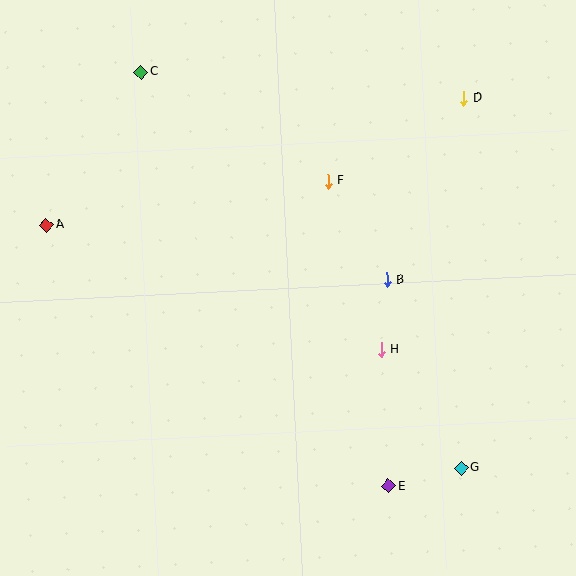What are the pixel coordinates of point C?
Point C is at (141, 72).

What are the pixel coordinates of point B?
Point B is at (387, 280).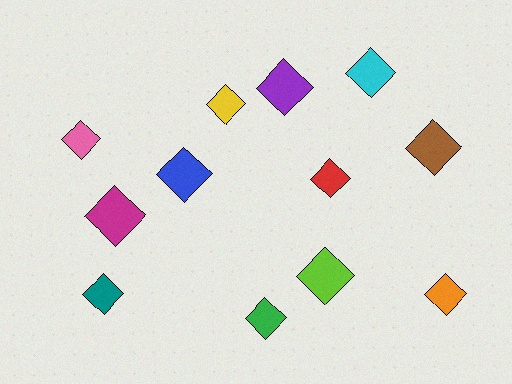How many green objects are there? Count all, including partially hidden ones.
There is 1 green object.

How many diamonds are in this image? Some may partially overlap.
There are 12 diamonds.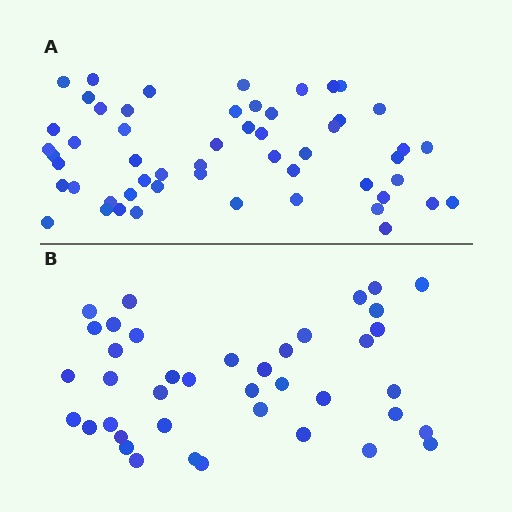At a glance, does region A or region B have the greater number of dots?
Region A (the top region) has more dots.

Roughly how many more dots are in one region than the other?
Region A has approximately 15 more dots than region B.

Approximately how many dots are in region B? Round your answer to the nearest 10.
About 40 dots.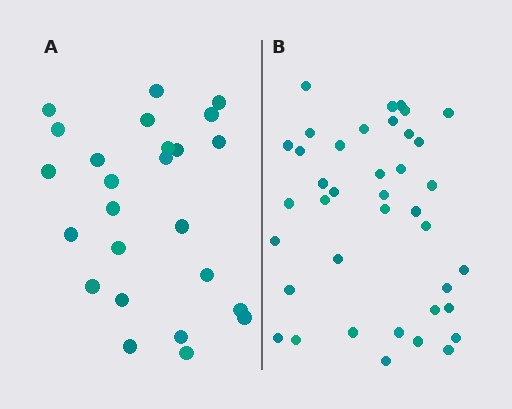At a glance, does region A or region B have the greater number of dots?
Region B (the right region) has more dots.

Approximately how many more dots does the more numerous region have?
Region B has approximately 15 more dots than region A.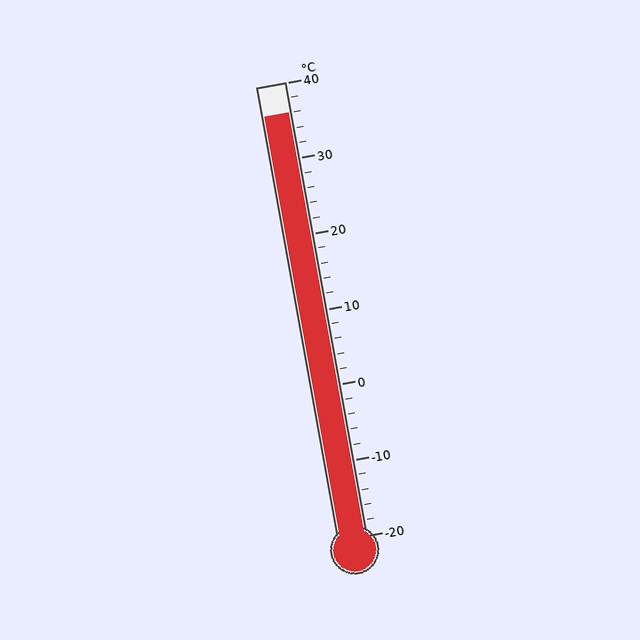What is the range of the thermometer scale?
The thermometer scale ranges from -20°C to 40°C.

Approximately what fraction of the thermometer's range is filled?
The thermometer is filled to approximately 95% of its range.